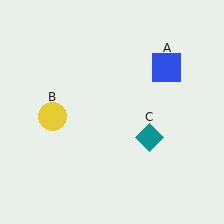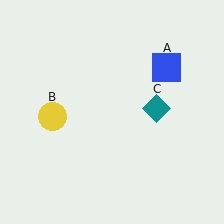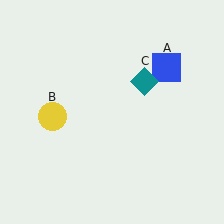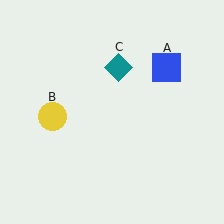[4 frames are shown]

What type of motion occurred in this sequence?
The teal diamond (object C) rotated counterclockwise around the center of the scene.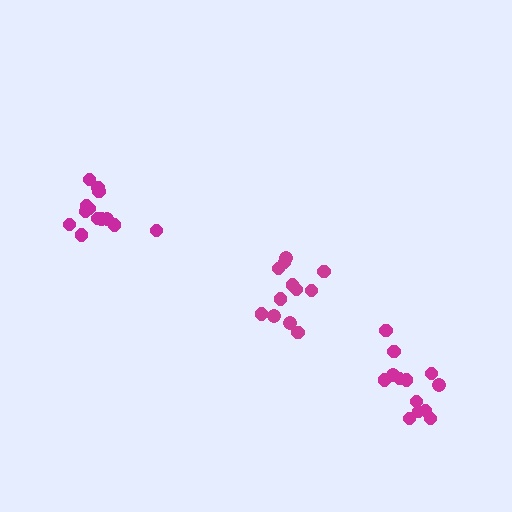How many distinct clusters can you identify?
There are 3 distinct clusters.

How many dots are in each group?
Group 1: 12 dots, Group 2: 13 dots, Group 3: 13 dots (38 total).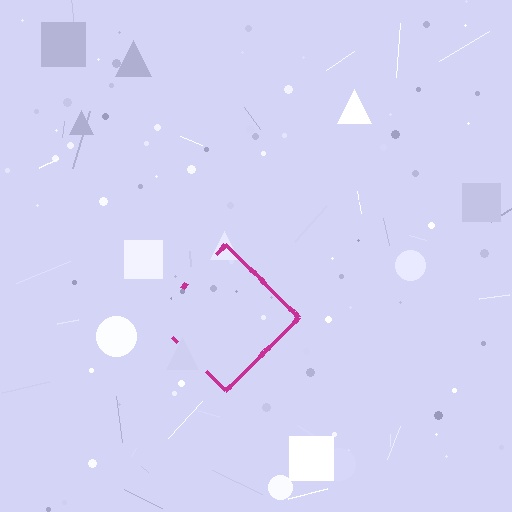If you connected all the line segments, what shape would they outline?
They would outline a diamond.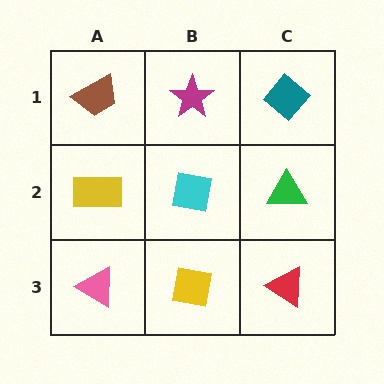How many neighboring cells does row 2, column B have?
4.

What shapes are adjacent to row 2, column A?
A brown trapezoid (row 1, column A), a pink triangle (row 3, column A), a cyan square (row 2, column B).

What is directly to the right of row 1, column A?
A magenta star.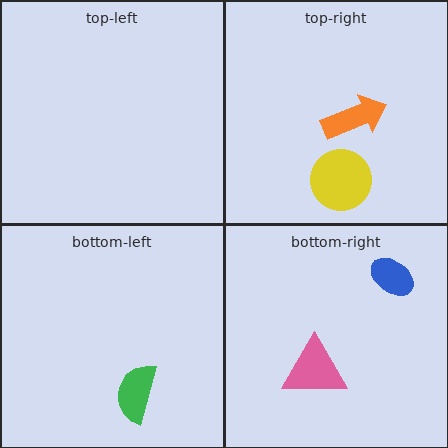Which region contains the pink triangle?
The bottom-right region.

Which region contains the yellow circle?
The top-right region.